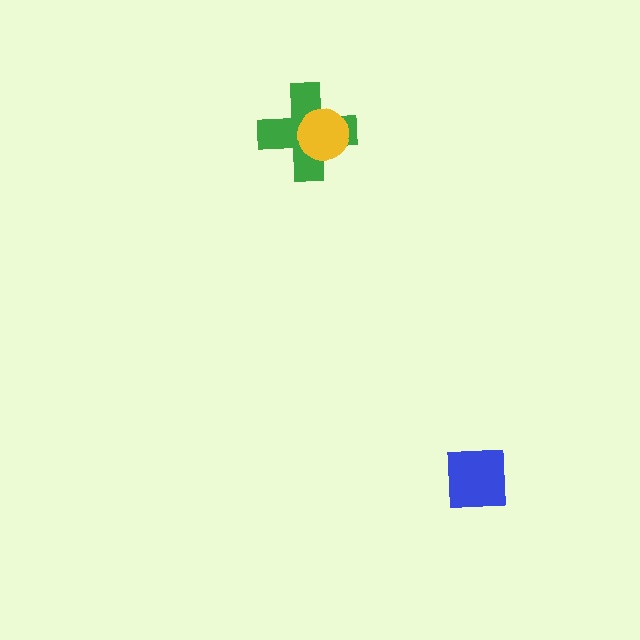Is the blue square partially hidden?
No, no other shape covers it.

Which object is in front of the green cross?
The yellow circle is in front of the green cross.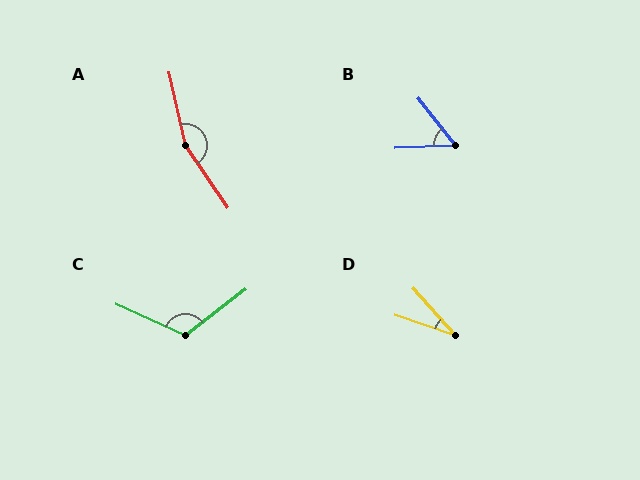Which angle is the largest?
A, at approximately 159 degrees.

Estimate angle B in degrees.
Approximately 54 degrees.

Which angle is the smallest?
D, at approximately 29 degrees.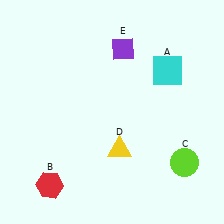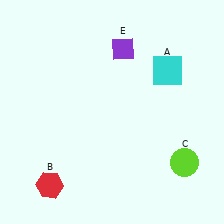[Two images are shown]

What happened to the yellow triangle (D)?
The yellow triangle (D) was removed in Image 2. It was in the bottom-right area of Image 1.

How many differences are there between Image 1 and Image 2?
There is 1 difference between the two images.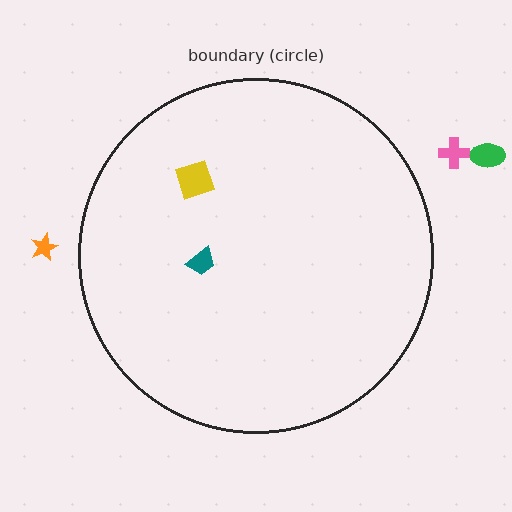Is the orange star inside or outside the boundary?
Outside.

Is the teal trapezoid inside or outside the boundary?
Inside.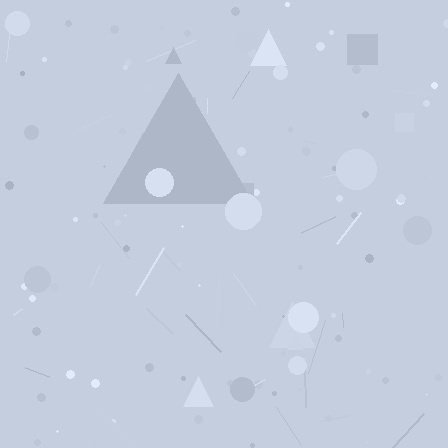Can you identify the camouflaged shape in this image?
The camouflaged shape is a triangle.